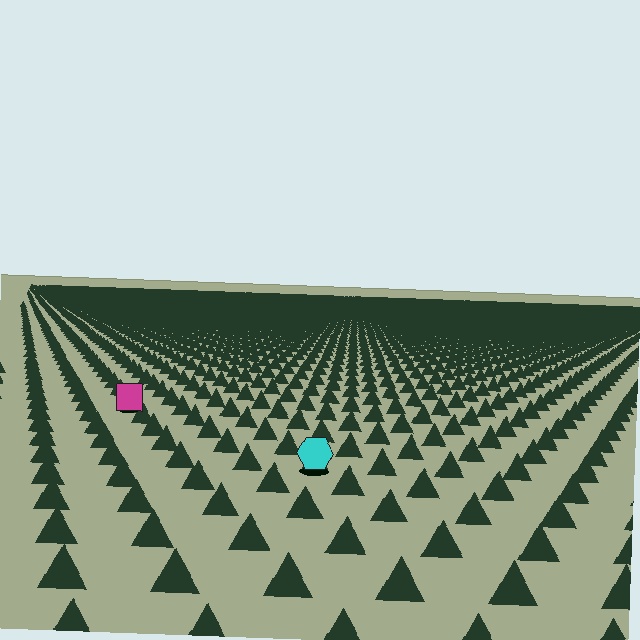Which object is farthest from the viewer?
The magenta square is farthest from the viewer. It appears smaller and the ground texture around it is denser.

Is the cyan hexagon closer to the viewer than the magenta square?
Yes. The cyan hexagon is closer — you can tell from the texture gradient: the ground texture is coarser near it.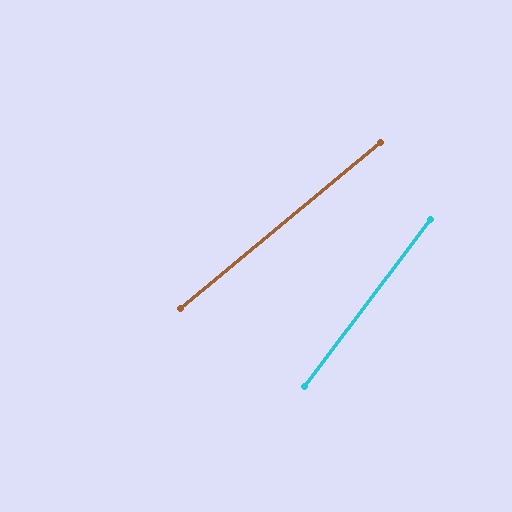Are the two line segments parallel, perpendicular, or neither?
Neither parallel nor perpendicular — they differ by about 13°.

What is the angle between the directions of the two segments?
Approximately 13 degrees.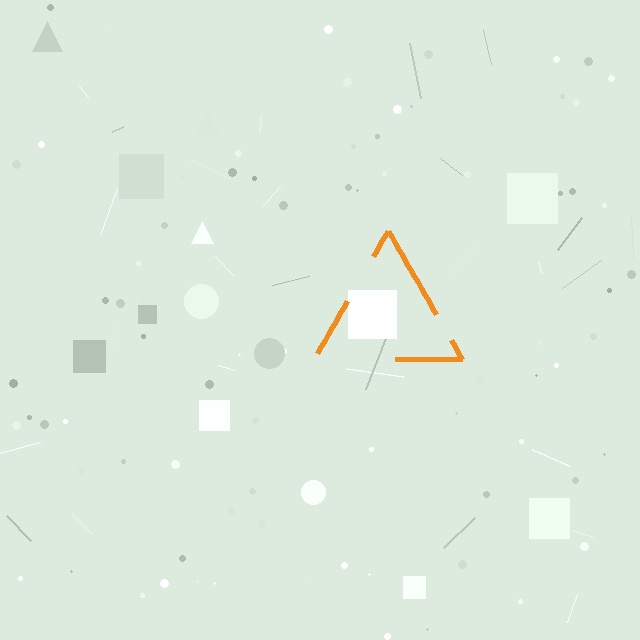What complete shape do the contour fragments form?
The contour fragments form a triangle.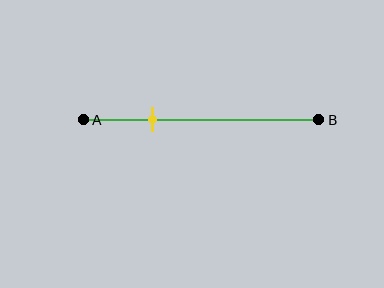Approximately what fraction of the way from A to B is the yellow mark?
The yellow mark is approximately 30% of the way from A to B.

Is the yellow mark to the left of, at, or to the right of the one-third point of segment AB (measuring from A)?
The yellow mark is to the left of the one-third point of segment AB.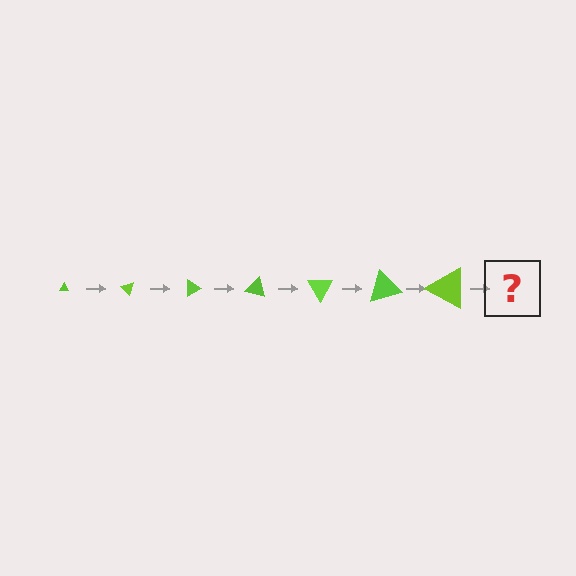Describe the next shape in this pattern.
It should be a triangle, larger than the previous one and rotated 315 degrees from the start.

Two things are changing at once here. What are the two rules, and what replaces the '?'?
The two rules are that the triangle grows larger each step and it rotates 45 degrees each step. The '?' should be a triangle, larger than the previous one and rotated 315 degrees from the start.